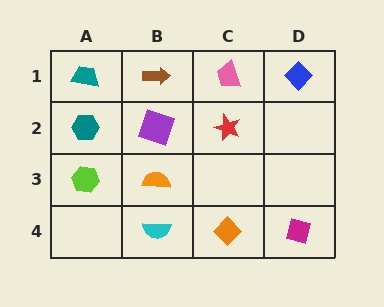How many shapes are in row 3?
2 shapes.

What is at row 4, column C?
An orange diamond.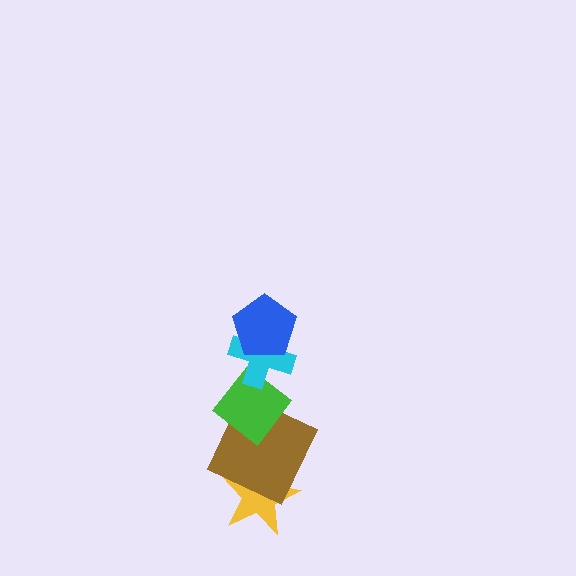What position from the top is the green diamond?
The green diamond is 3rd from the top.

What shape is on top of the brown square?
The green diamond is on top of the brown square.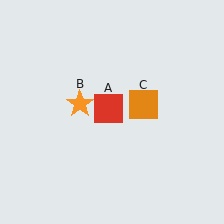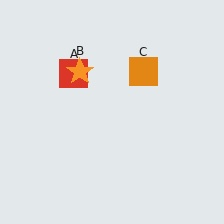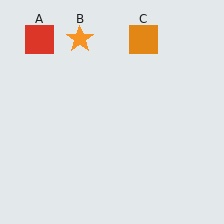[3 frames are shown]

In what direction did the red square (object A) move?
The red square (object A) moved up and to the left.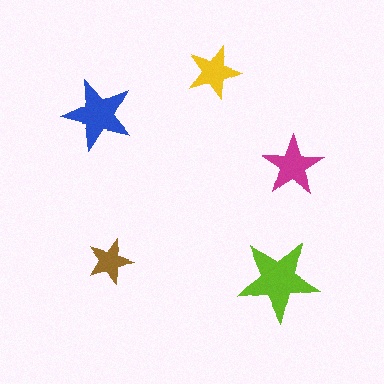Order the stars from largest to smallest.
the lime one, the blue one, the magenta one, the yellow one, the brown one.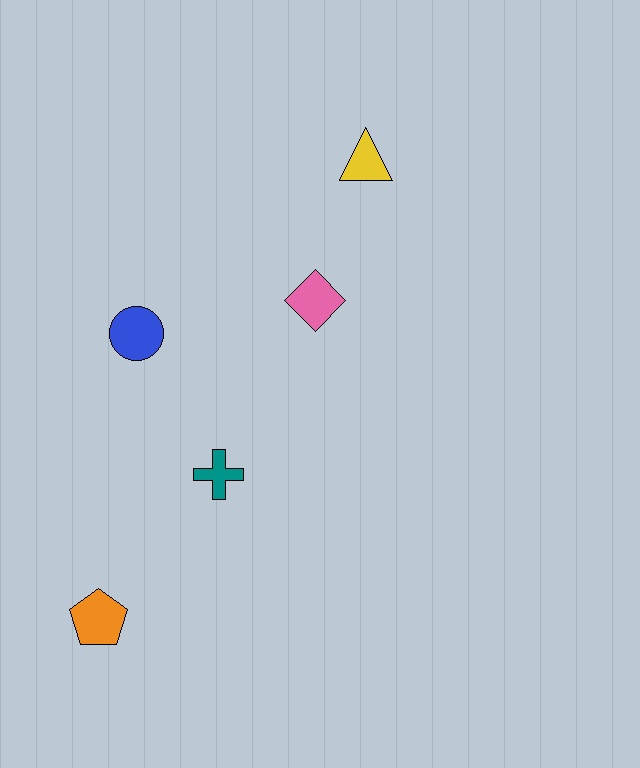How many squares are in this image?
There are no squares.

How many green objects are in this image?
There are no green objects.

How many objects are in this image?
There are 5 objects.